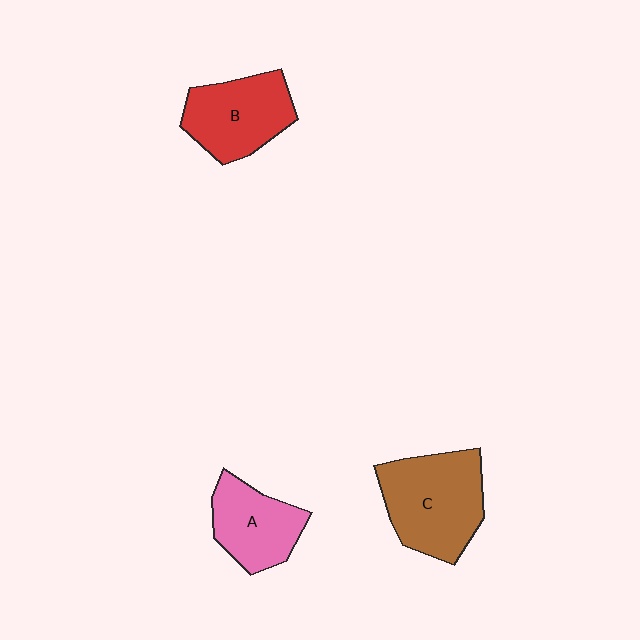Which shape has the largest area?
Shape C (brown).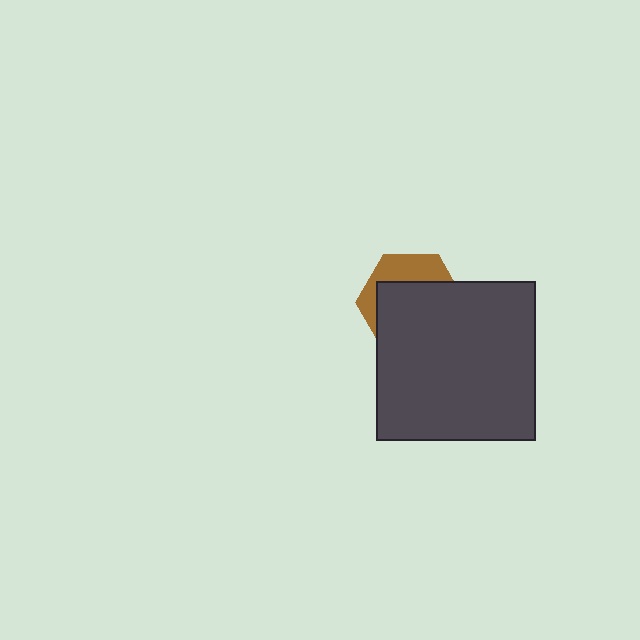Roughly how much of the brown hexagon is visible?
A small part of it is visible (roughly 32%).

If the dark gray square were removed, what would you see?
You would see the complete brown hexagon.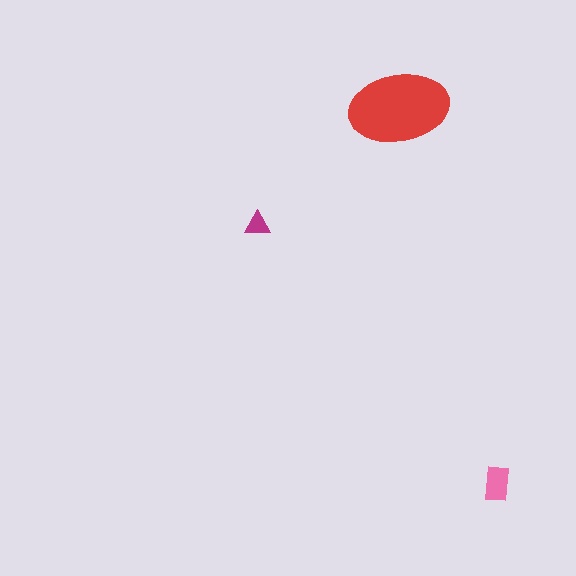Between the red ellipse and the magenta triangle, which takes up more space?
The red ellipse.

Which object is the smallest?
The magenta triangle.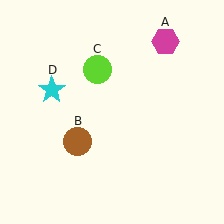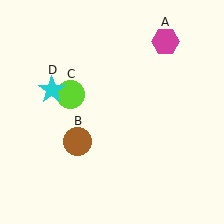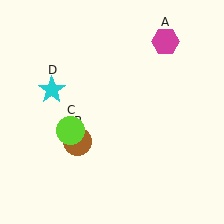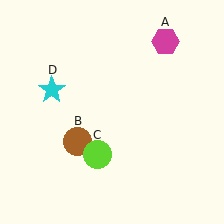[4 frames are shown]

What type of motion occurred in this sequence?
The lime circle (object C) rotated counterclockwise around the center of the scene.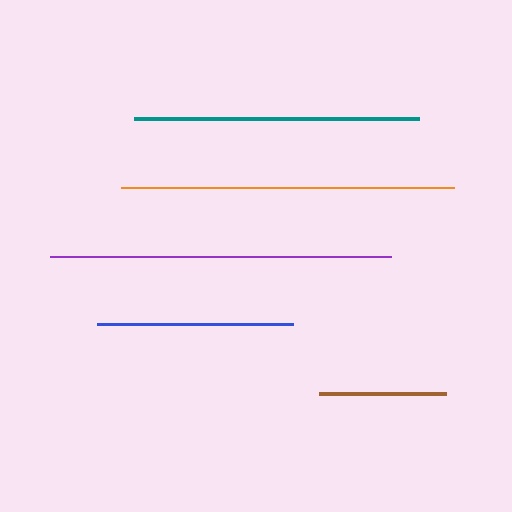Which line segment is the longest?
The purple line is the longest at approximately 341 pixels.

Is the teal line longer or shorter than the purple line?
The purple line is longer than the teal line.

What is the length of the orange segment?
The orange segment is approximately 334 pixels long.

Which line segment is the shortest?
The brown line is the shortest at approximately 127 pixels.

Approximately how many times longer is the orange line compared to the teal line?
The orange line is approximately 1.2 times the length of the teal line.